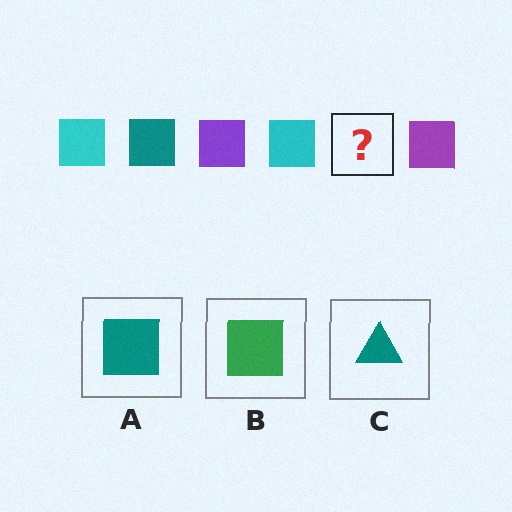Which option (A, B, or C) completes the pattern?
A.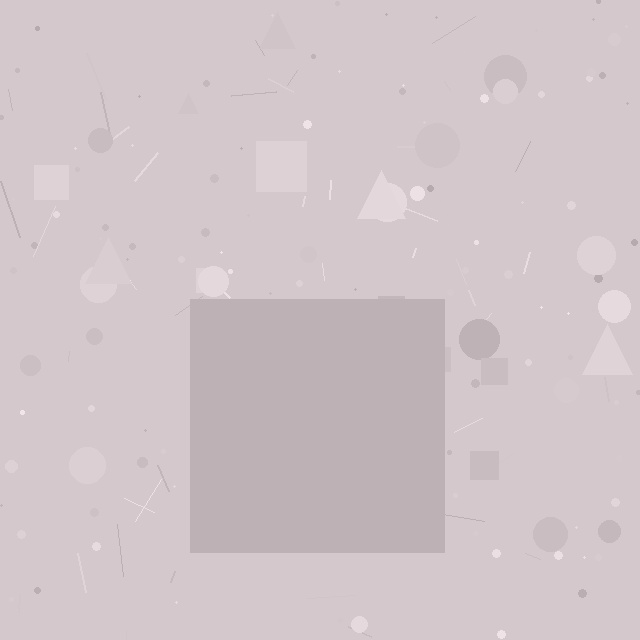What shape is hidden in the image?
A square is hidden in the image.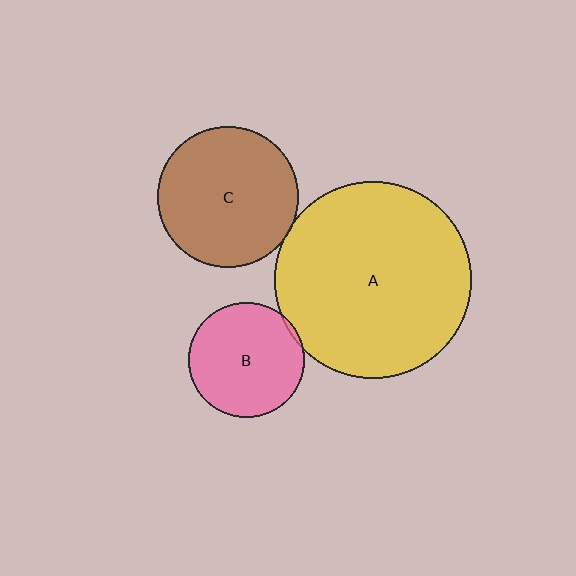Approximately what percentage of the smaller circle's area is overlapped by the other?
Approximately 5%.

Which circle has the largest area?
Circle A (yellow).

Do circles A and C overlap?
Yes.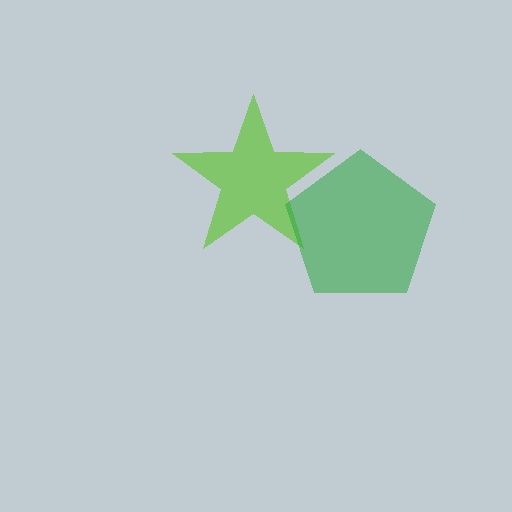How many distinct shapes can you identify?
There are 2 distinct shapes: a lime star, a green pentagon.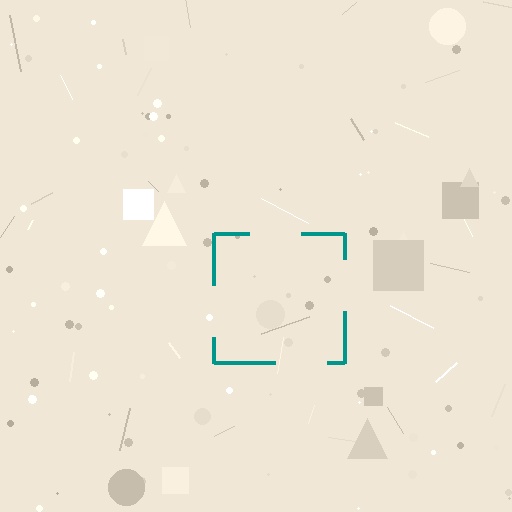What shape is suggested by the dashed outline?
The dashed outline suggests a square.